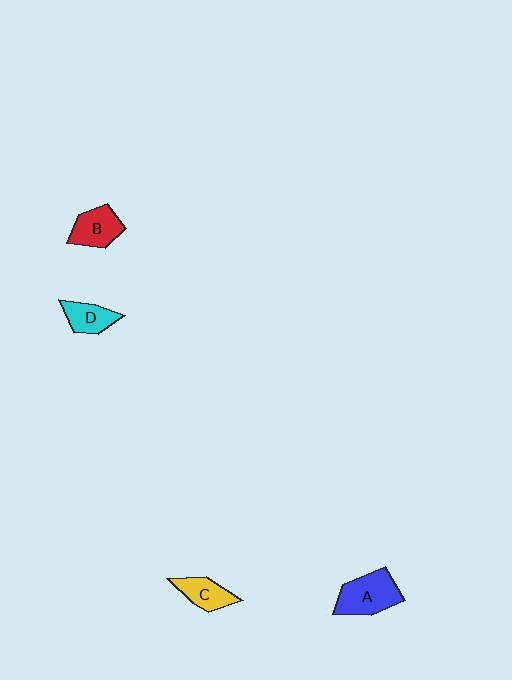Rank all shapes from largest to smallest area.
From largest to smallest: A (blue), B (red), C (yellow), D (cyan).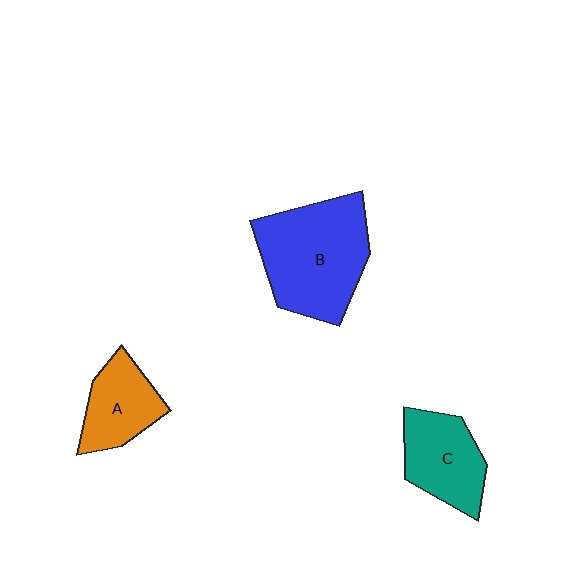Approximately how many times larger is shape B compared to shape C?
Approximately 1.7 times.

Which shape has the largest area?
Shape B (blue).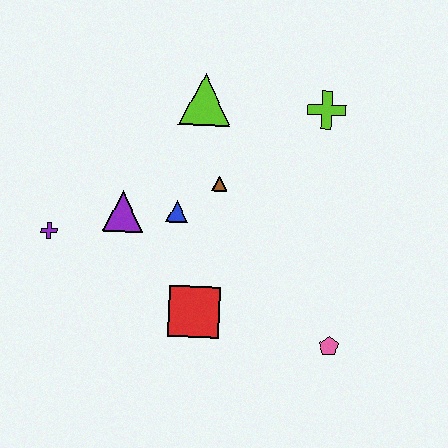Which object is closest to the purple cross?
The purple triangle is closest to the purple cross.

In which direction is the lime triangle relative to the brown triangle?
The lime triangle is above the brown triangle.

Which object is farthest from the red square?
The lime cross is farthest from the red square.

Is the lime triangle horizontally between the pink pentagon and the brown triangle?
No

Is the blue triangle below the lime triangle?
Yes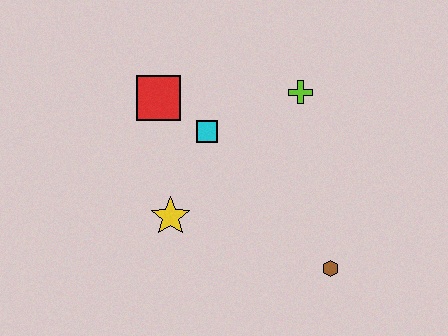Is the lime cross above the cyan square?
Yes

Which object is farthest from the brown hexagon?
The red square is farthest from the brown hexagon.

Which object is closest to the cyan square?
The red square is closest to the cyan square.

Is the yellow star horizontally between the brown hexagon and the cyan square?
No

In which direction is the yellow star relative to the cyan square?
The yellow star is below the cyan square.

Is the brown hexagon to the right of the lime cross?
Yes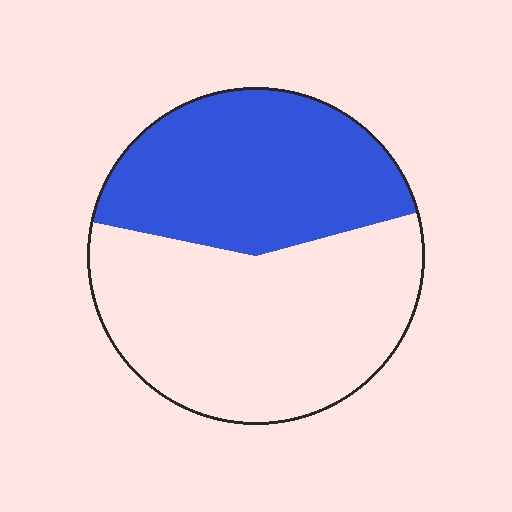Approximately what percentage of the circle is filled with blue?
Approximately 45%.